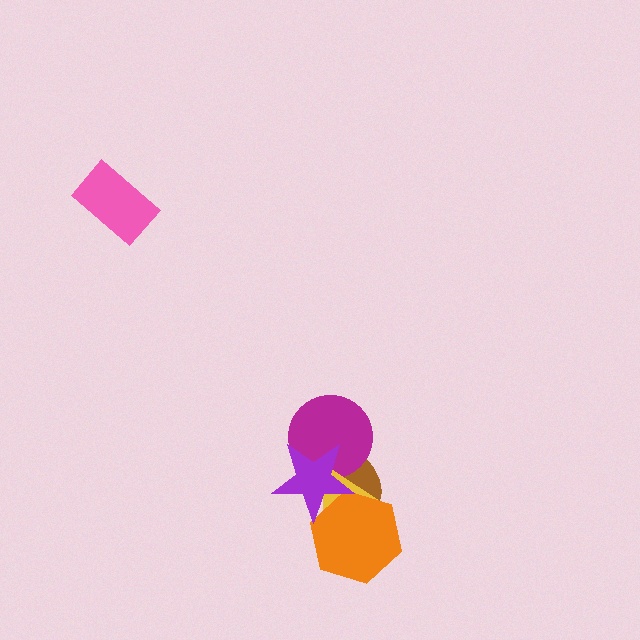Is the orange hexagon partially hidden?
Yes, it is partially covered by another shape.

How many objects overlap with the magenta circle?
3 objects overlap with the magenta circle.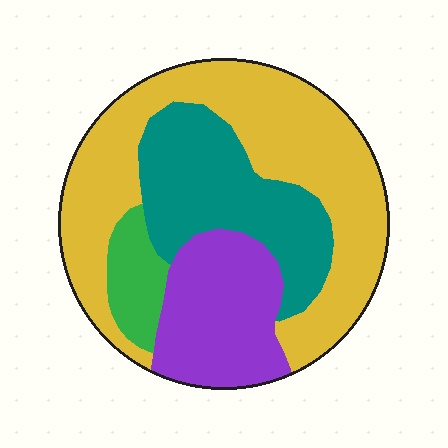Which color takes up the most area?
Yellow, at roughly 50%.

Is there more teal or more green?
Teal.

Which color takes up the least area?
Green, at roughly 5%.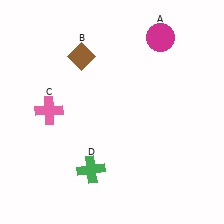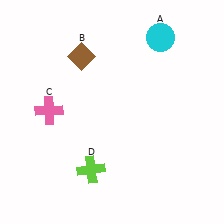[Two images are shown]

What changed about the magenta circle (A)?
In Image 1, A is magenta. In Image 2, it changed to cyan.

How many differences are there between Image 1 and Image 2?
There are 2 differences between the two images.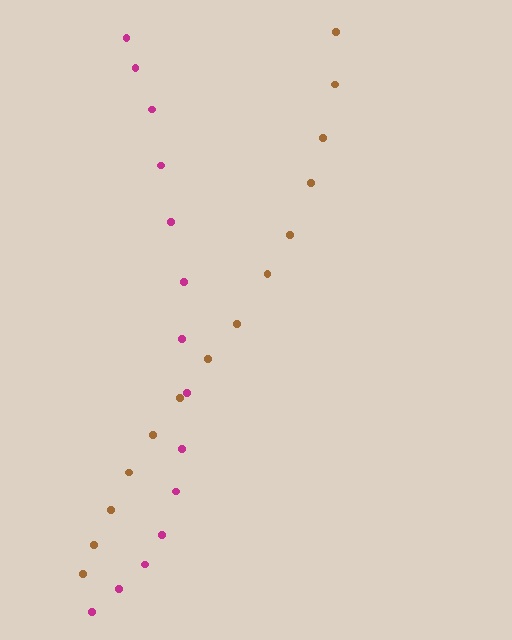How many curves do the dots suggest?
There are 2 distinct paths.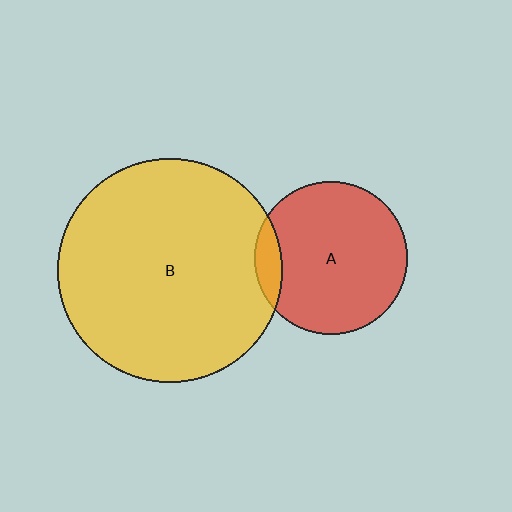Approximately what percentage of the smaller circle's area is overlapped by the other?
Approximately 10%.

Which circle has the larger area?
Circle B (yellow).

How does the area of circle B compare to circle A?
Approximately 2.2 times.